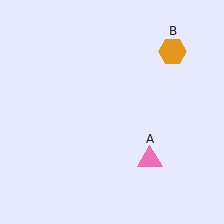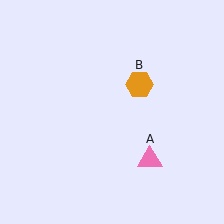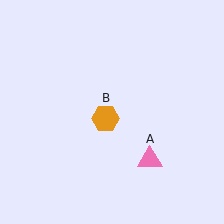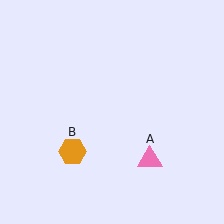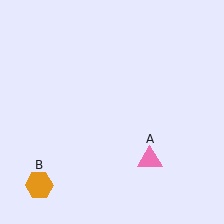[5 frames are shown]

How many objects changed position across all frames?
1 object changed position: orange hexagon (object B).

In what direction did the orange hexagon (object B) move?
The orange hexagon (object B) moved down and to the left.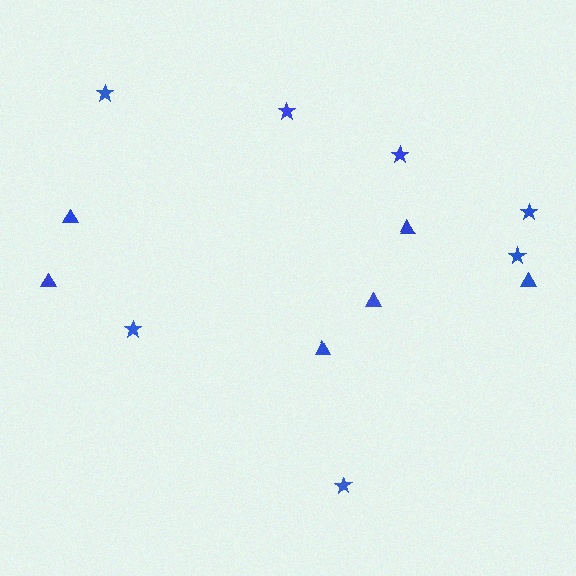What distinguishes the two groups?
There are 2 groups: one group of stars (7) and one group of triangles (6).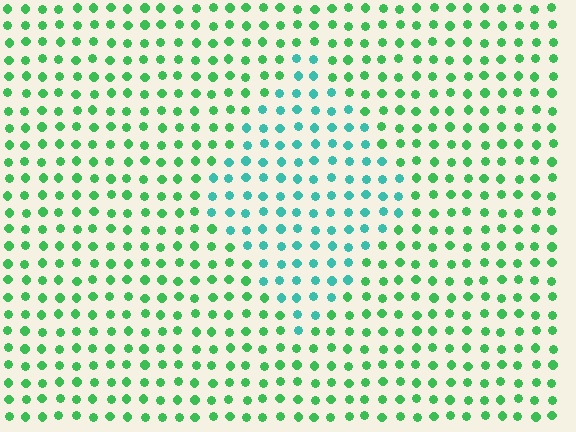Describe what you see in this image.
The image is filled with small green elements in a uniform arrangement. A diamond-shaped region is visible where the elements are tinted to a slightly different hue, forming a subtle color boundary.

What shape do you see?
I see a diamond.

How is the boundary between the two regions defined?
The boundary is defined purely by a slight shift in hue (about 40 degrees). Spacing, size, and orientation are identical on both sides.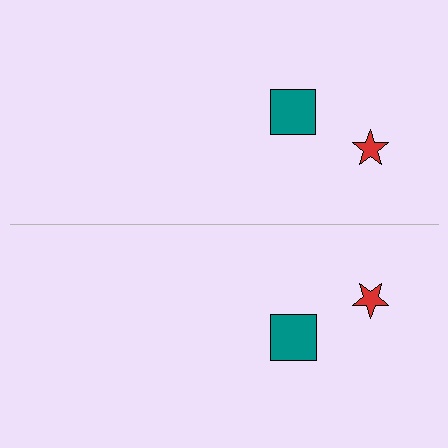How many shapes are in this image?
There are 4 shapes in this image.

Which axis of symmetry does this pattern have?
The pattern has a horizontal axis of symmetry running through the center of the image.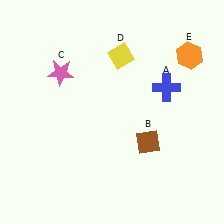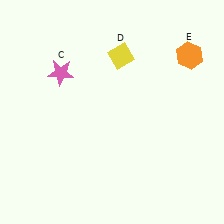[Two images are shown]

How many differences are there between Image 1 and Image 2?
There are 2 differences between the two images.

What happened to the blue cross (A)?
The blue cross (A) was removed in Image 2. It was in the top-right area of Image 1.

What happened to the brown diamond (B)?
The brown diamond (B) was removed in Image 2. It was in the bottom-right area of Image 1.